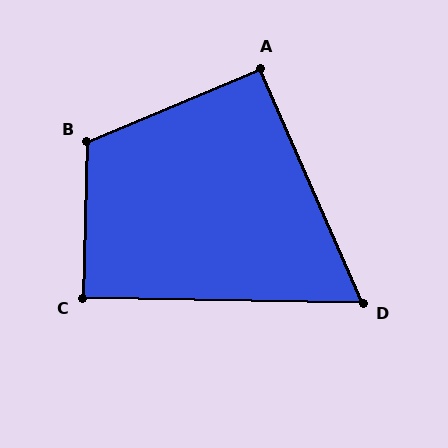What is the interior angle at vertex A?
Approximately 91 degrees (approximately right).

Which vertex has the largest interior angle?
B, at approximately 114 degrees.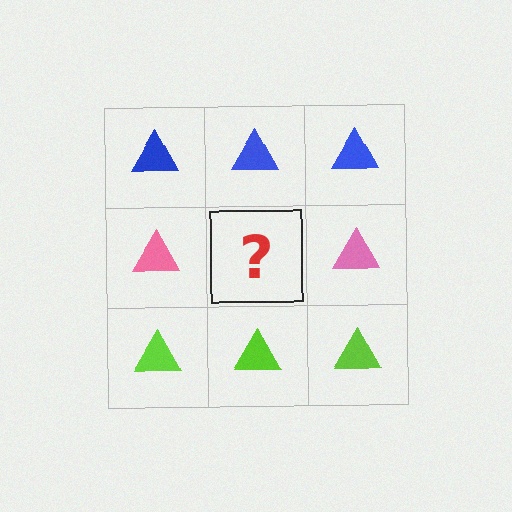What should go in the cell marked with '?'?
The missing cell should contain a pink triangle.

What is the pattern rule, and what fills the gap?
The rule is that each row has a consistent color. The gap should be filled with a pink triangle.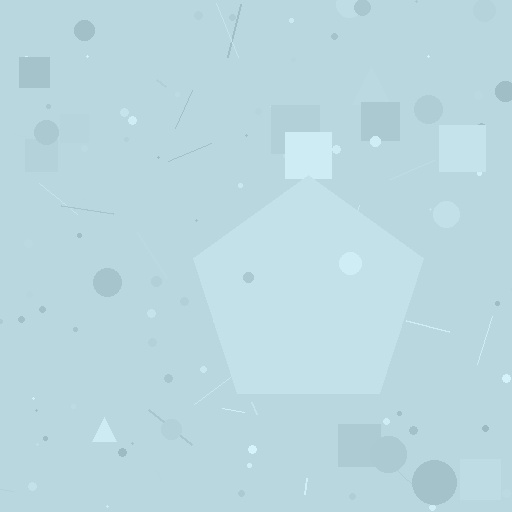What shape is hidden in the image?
A pentagon is hidden in the image.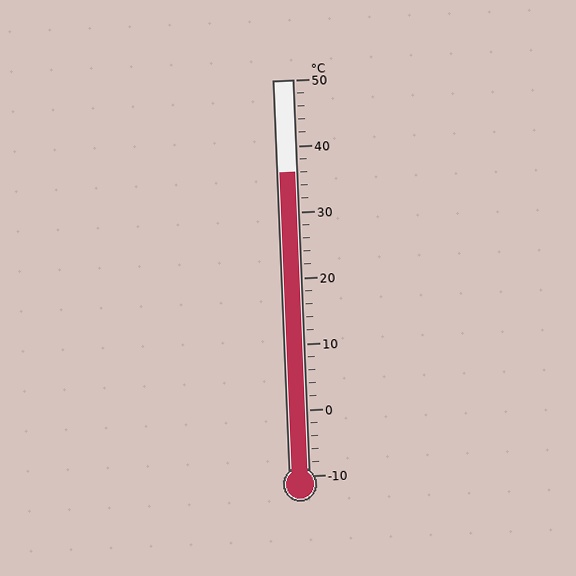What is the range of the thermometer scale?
The thermometer scale ranges from -10°C to 50°C.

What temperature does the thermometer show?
The thermometer shows approximately 36°C.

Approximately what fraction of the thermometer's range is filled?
The thermometer is filled to approximately 75% of its range.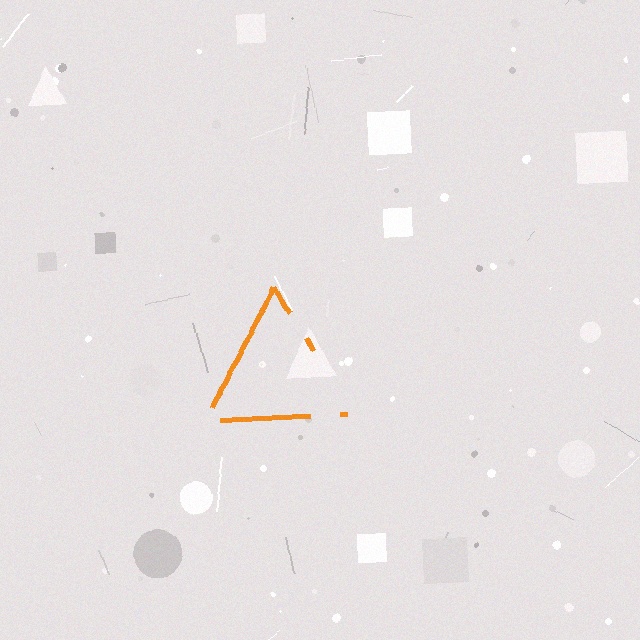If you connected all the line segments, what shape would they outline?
They would outline a triangle.